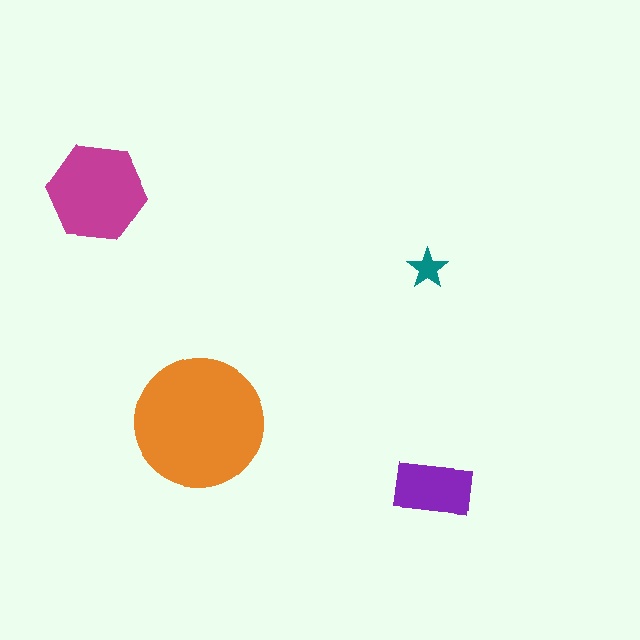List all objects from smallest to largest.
The teal star, the purple rectangle, the magenta hexagon, the orange circle.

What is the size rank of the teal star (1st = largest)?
4th.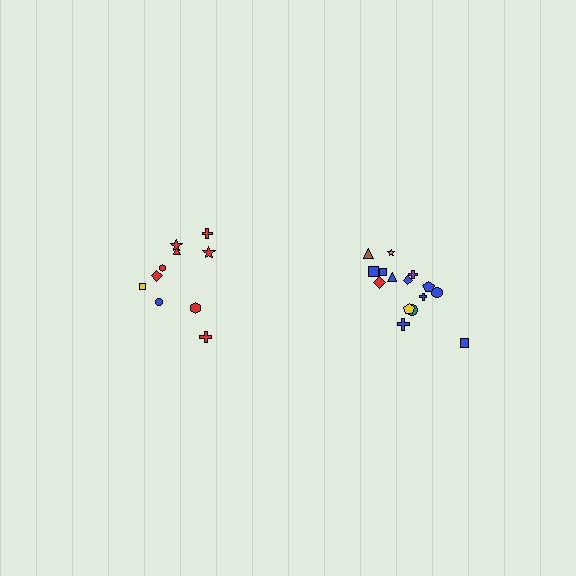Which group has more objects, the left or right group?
The right group.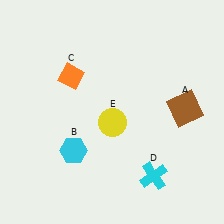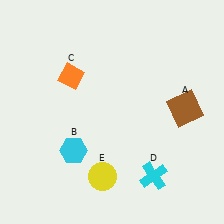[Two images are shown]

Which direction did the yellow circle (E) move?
The yellow circle (E) moved down.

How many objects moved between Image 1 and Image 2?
1 object moved between the two images.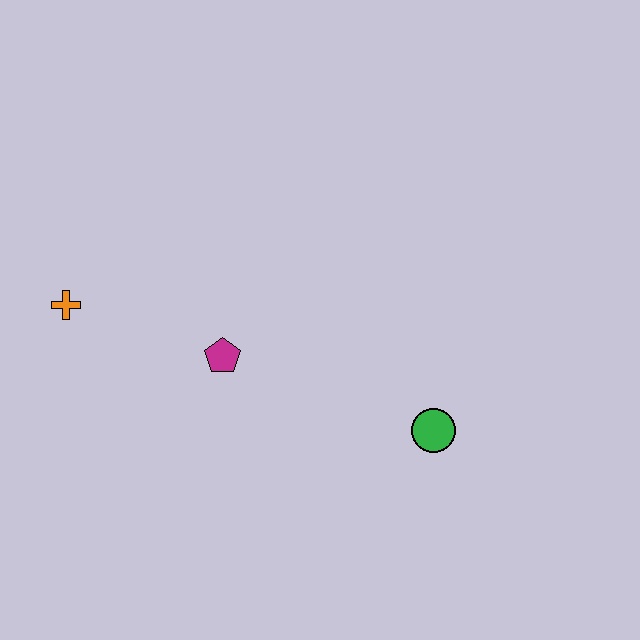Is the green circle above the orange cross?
No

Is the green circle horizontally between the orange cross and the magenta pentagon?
No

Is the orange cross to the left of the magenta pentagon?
Yes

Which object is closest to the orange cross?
The magenta pentagon is closest to the orange cross.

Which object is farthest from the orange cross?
The green circle is farthest from the orange cross.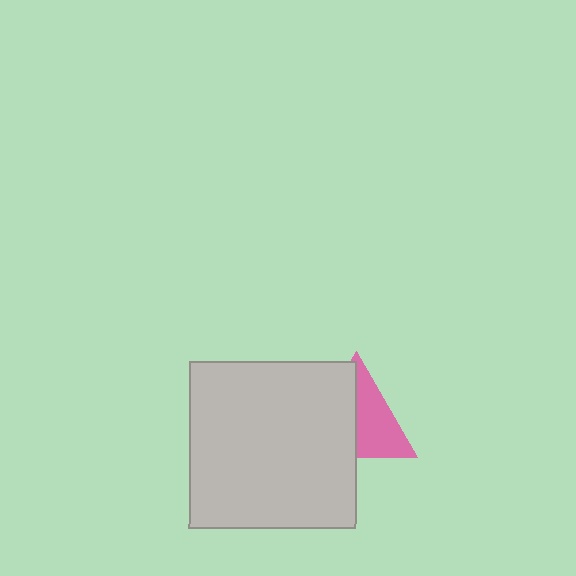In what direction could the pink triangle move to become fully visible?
The pink triangle could move right. That would shift it out from behind the light gray square entirely.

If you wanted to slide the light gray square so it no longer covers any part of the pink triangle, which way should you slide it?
Slide it left — that is the most direct way to separate the two shapes.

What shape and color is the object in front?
The object in front is a light gray square.